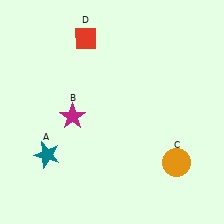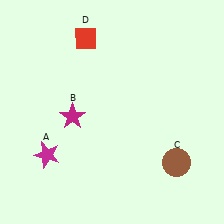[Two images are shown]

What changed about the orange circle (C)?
In Image 1, C is orange. In Image 2, it changed to brown.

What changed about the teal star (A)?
In Image 1, A is teal. In Image 2, it changed to magenta.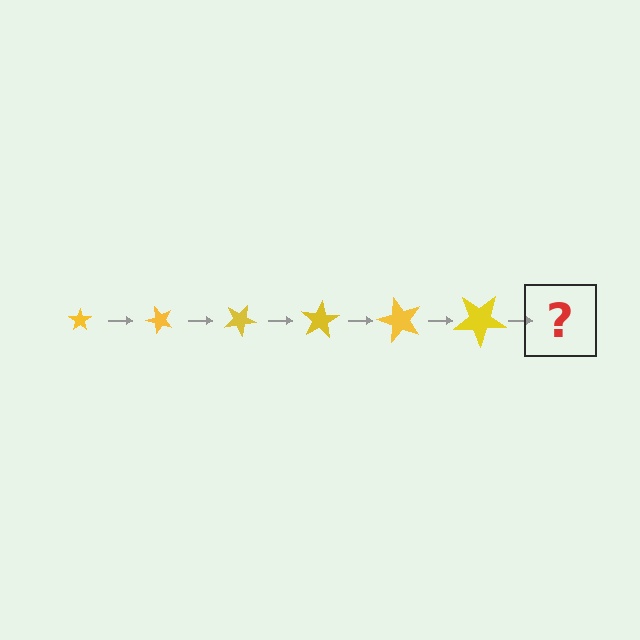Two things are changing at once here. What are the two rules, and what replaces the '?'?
The two rules are that the star grows larger each step and it rotates 50 degrees each step. The '?' should be a star, larger than the previous one and rotated 300 degrees from the start.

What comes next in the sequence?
The next element should be a star, larger than the previous one and rotated 300 degrees from the start.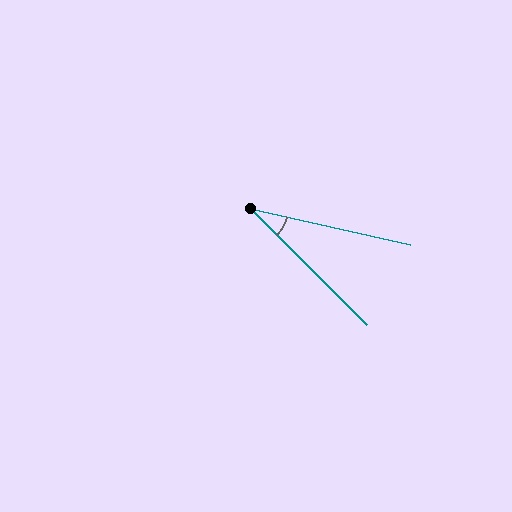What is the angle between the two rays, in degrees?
Approximately 32 degrees.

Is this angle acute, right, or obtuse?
It is acute.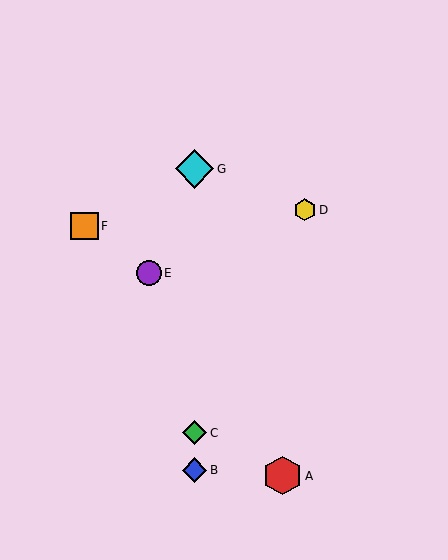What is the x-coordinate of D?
Object D is at x≈305.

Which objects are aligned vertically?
Objects B, C, G are aligned vertically.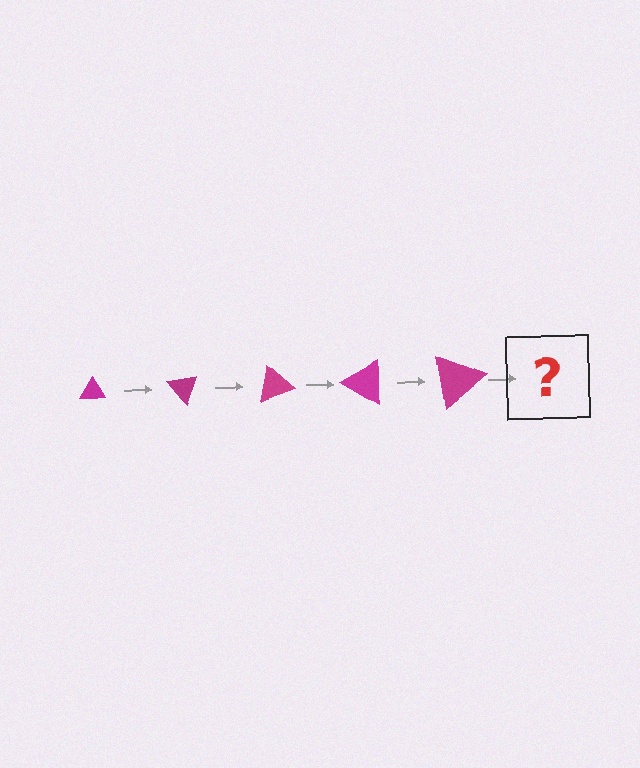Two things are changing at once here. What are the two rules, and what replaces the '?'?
The two rules are that the triangle grows larger each step and it rotates 50 degrees each step. The '?' should be a triangle, larger than the previous one and rotated 250 degrees from the start.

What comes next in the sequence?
The next element should be a triangle, larger than the previous one and rotated 250 degrees from the start.